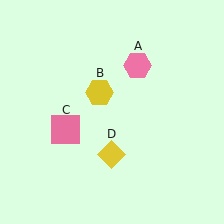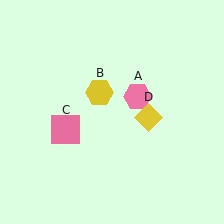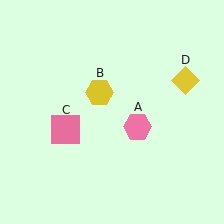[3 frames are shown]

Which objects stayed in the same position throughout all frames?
Yellow hexagon (object B) and pink square (object C) remained stationary.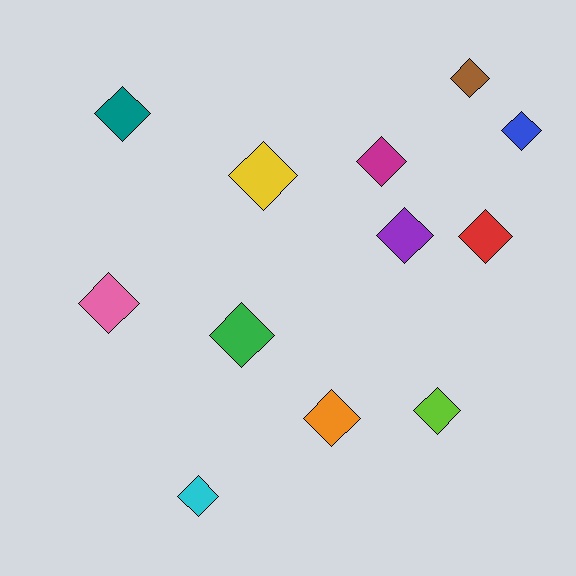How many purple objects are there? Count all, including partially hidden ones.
There is 1 purple object.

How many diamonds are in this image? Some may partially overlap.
There are 12 diamonds.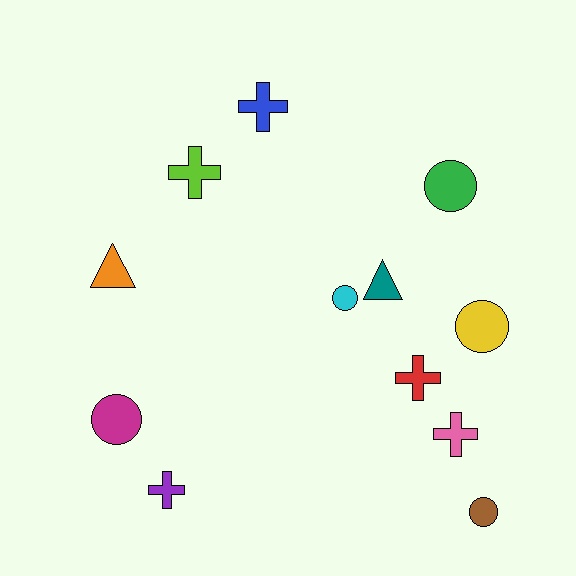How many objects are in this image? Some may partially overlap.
There are 12 objects.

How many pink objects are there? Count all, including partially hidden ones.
There is 1 pink object.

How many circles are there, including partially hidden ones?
There are 5 circles.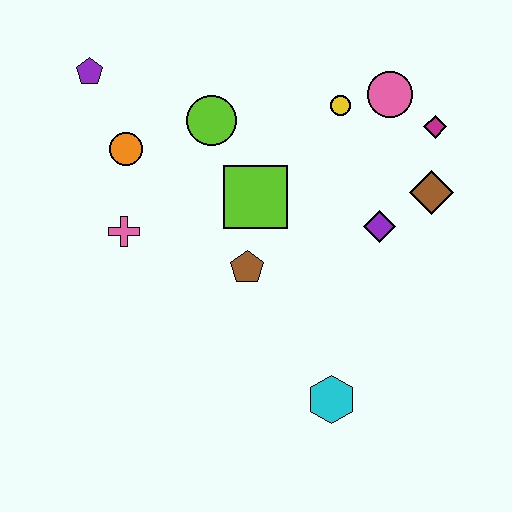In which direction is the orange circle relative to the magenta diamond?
The orange circle is to the left of the magenta diamond.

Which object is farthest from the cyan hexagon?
The purple pentagon is farthest from the cyan hexagon.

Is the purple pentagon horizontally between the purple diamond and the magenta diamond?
No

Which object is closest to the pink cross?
The orange circle is closest to the pink cross.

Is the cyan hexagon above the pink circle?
No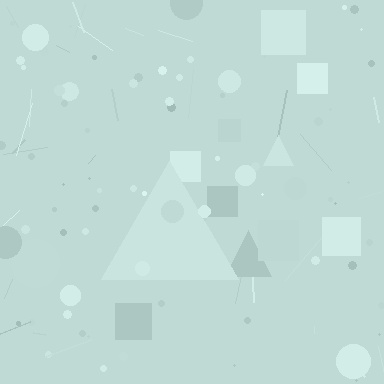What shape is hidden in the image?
A triangle is hidden in the image.